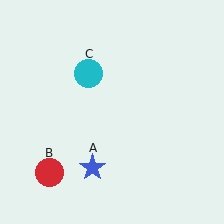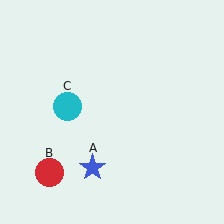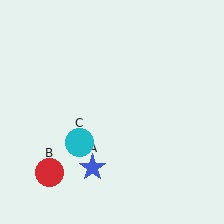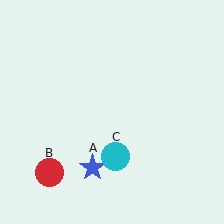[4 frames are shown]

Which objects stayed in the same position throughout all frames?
Blue star (object A) and red circle (object B) remained stationary.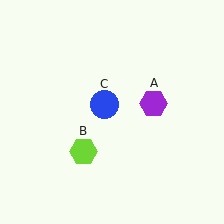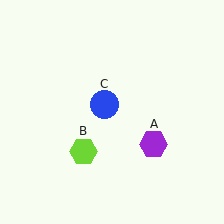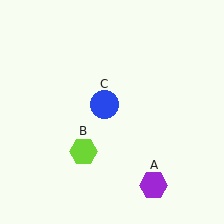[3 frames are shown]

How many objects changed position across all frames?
1 object changed position: purple hexagon (object A).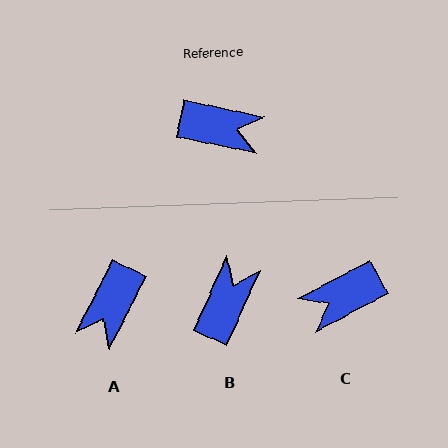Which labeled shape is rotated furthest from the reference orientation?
C, about 141 degrees away.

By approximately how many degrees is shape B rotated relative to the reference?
Approximately 78 degrees counter-clockwise.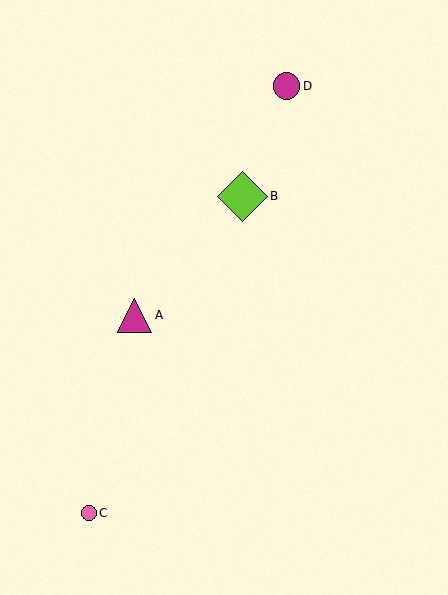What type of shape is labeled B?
Shape B is a lime diamond.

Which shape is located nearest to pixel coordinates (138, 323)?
The magenta triangle (labeled A) at (135, 315) is nearest to that location.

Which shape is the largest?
The lime diamond (labeled B) is the largest.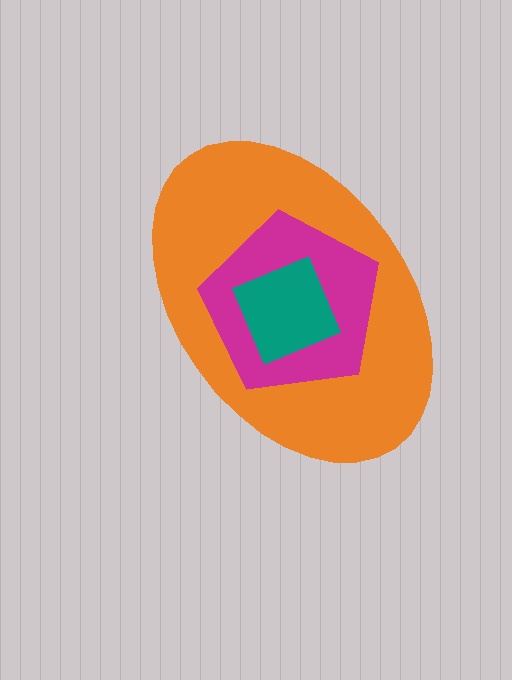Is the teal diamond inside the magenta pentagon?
Yes.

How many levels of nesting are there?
3.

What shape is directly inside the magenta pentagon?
The teal diamond.